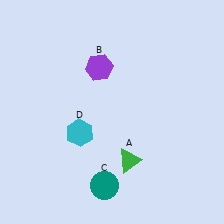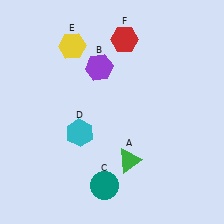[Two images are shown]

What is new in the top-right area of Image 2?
A red hexagon (F) was added in the top-right area of Image 2.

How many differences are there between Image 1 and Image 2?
There are 2 differences between the two images.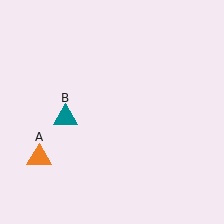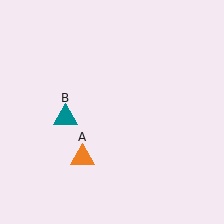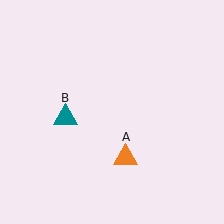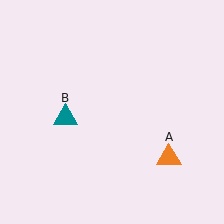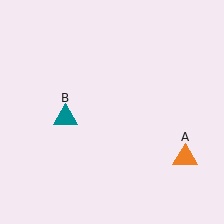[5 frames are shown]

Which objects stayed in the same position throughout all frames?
Teal triangle (object B) remained stationary.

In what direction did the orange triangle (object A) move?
The orange triangle (object A) moved right.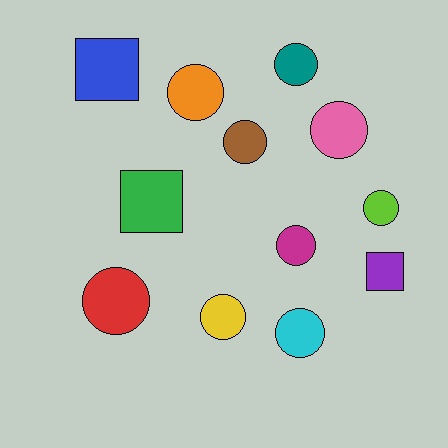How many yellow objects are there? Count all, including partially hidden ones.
There is 1 yellow object.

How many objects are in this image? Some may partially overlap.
There are 12 objects.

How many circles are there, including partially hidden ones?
There are 9 circles.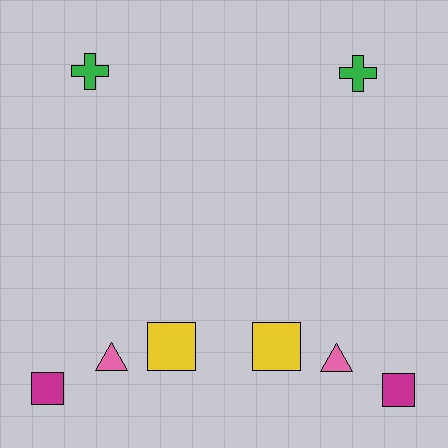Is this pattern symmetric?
Yes, this pattern has bilateral (reflection) symmetry.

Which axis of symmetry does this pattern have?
The pattern has a vertical axis of symmetry running through the center of the image.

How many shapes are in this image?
There are 8 shapes in this image.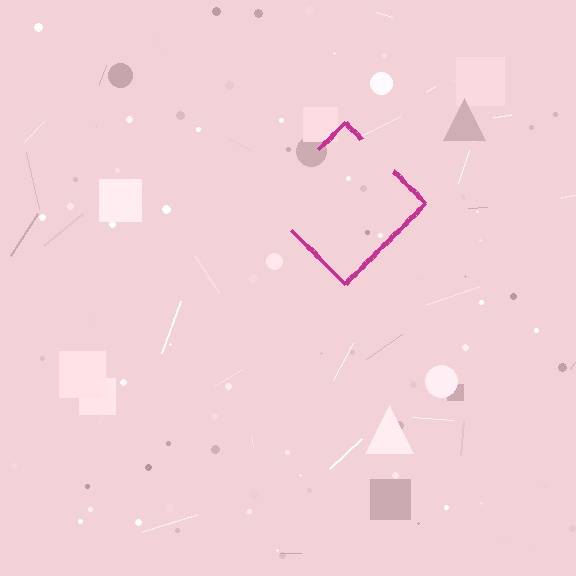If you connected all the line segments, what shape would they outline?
They would outline a diamond.